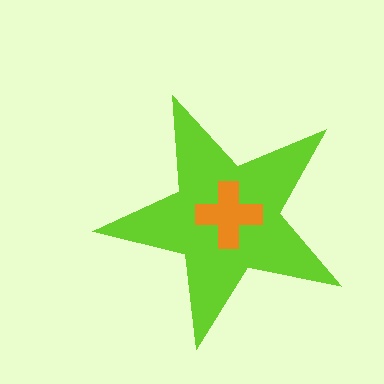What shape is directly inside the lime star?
The orange cross.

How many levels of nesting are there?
2.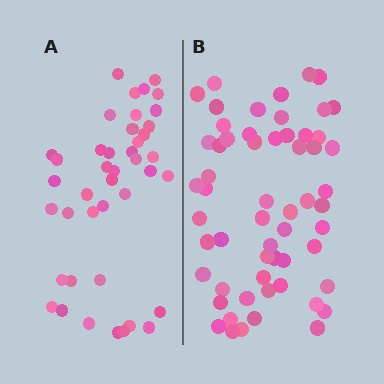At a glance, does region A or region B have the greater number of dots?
Region B (the right region) has more dots.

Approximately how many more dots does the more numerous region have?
Region B has approximately 15 more dots than region A.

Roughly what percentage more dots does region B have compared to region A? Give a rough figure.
About 40% more.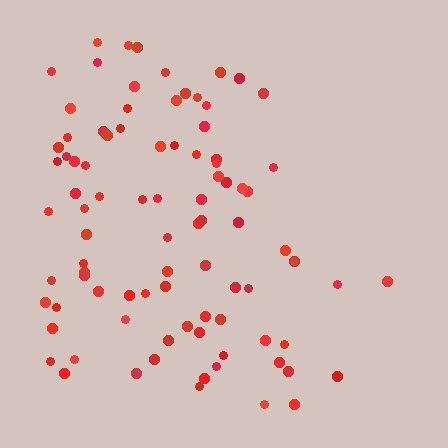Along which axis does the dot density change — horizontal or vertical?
Horizontal.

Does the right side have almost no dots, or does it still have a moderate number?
Still a moderate number, just noticeably fewer than the left.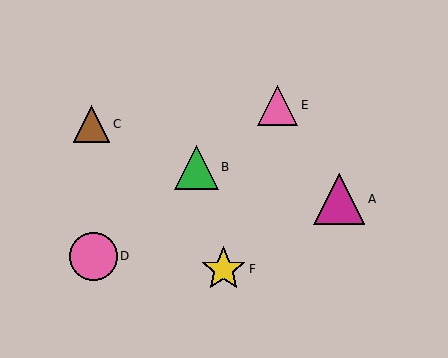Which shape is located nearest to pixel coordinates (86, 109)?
The brown triangle (labeled C) at (91, 124) is nearest to that location.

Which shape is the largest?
The magenta triangle (labeled A) is the largest.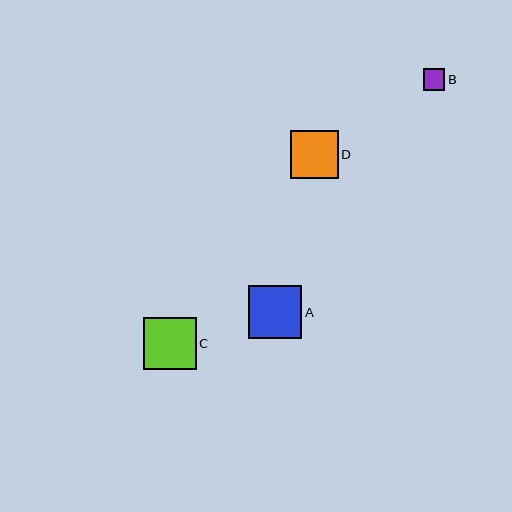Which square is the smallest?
Square B is the smallest with a size of approximately 21 pixels.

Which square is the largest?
Square A is the largest with a size of approximately 53 pixels.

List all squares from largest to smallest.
From largest to smallest: A, C, D, B.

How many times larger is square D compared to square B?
Square D is approximately 2.2 times the size of square B.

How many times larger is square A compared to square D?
Square A is approximately 1.1 times the size of square D.